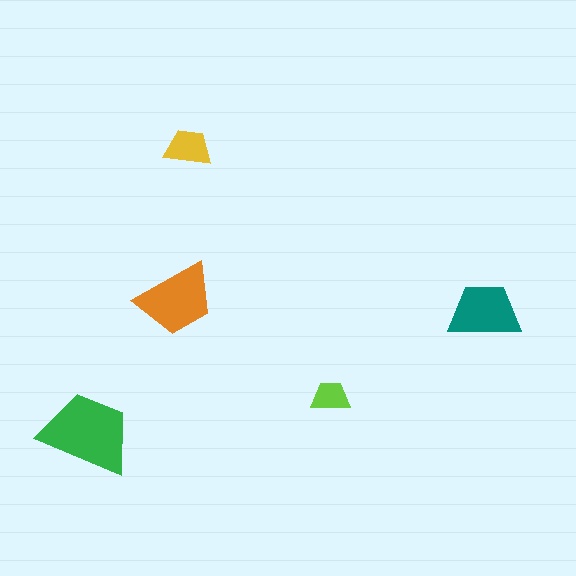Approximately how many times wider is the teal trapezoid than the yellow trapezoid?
About 1.5 times wider.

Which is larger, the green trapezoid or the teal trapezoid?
The green one.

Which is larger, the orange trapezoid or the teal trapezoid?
The orange one.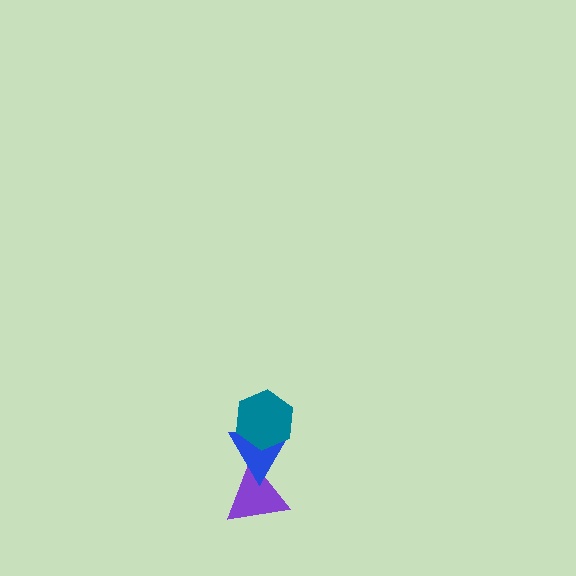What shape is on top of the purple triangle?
The blue triangle is on top of the purple triangle.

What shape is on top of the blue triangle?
The teal hexagon is on top of the blue triangle.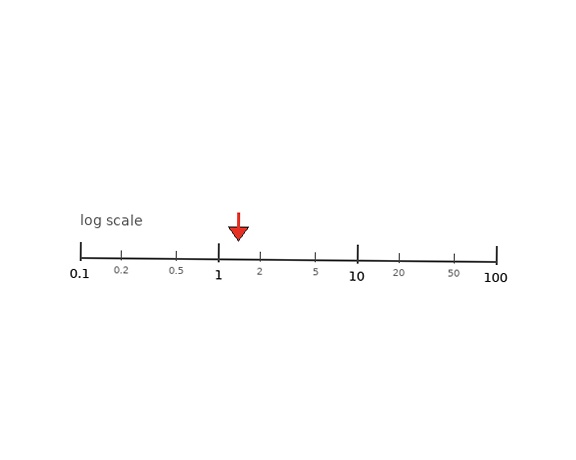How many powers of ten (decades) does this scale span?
The scale spans 3 decades, from 0.1 to 100.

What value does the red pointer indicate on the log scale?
The pointer indicates approximately 1.4.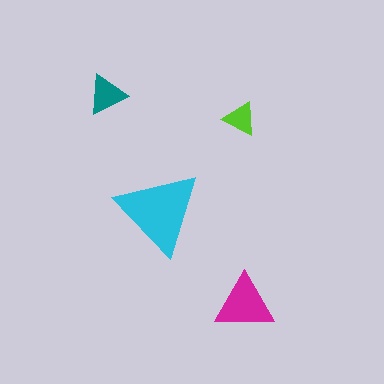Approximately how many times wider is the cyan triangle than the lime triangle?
About 2.5 times wider.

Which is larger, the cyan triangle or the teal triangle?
The cyan one.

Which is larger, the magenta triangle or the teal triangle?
The magenta one.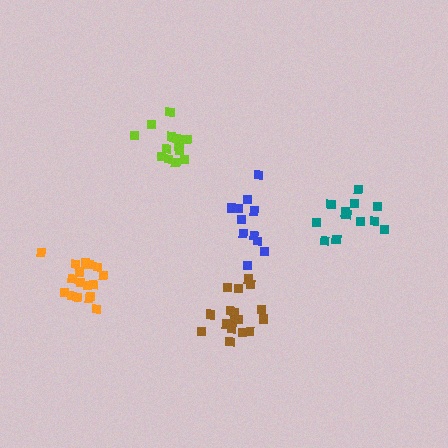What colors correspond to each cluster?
The clusters are colored: teal, lime, brown, blue, orange.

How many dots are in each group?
Group 1: 12 dots, Group 2: 15 dots, Group 3: 17 dots, Group 4: 11 dots, Group 5: 17 dots (72 total).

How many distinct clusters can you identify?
There are 5 distinct clusters.